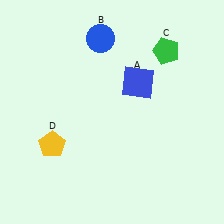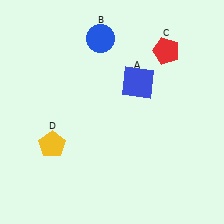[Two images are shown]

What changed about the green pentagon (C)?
In Image 1, C is green. In Image 2, it changed to red.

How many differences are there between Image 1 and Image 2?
There is 1 difference between the two images.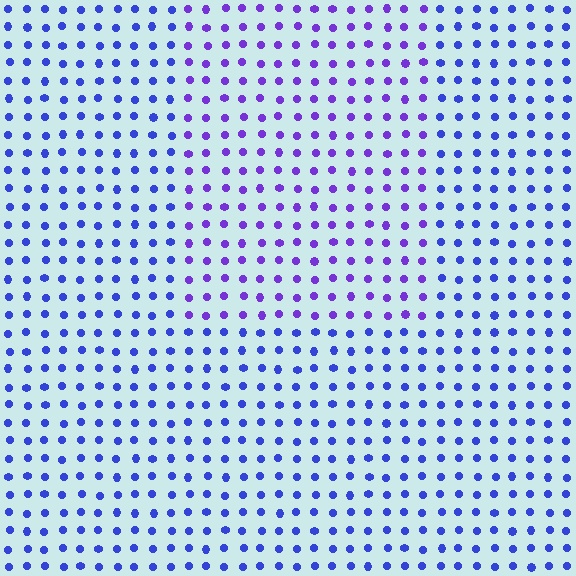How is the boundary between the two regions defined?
The boundary is defined purely by a slight shift in hue (about 31 degrees). Spacing, size, and orientation are identical on both sides.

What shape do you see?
I see a rectangle.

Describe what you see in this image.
The image is filled with small blue elements in a uniform arrangement. A rectangle-shaped region is visible where the elements are tinted to a slightly different hue, forming a subtle color boundary.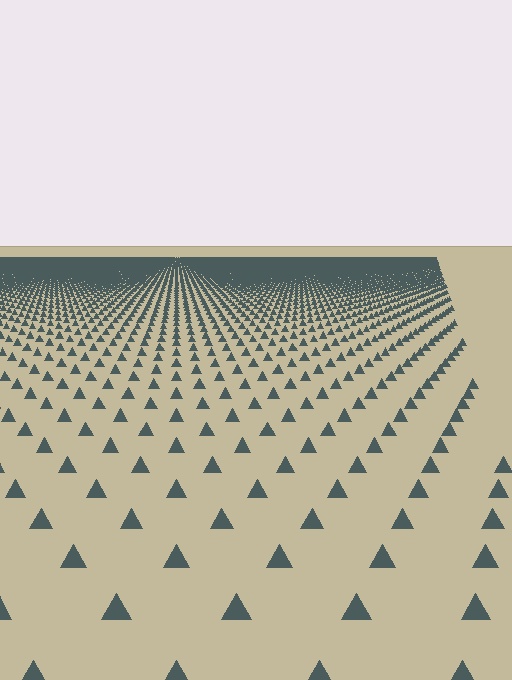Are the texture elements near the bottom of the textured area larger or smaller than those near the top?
Larger. Near the bottom, elements are closer to the viewer and appear at a bigger on-screen size.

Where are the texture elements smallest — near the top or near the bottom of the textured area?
Near the top.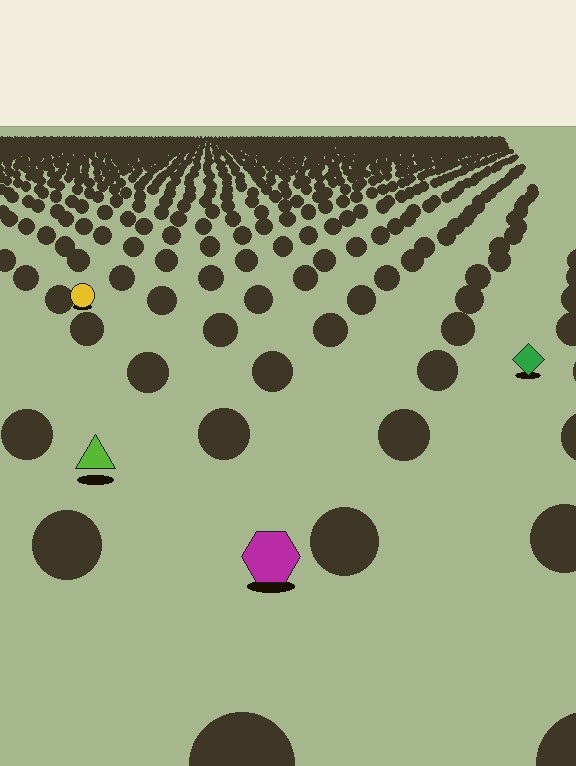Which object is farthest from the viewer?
The yellow circle is farthest from the viewer. It appears smaller and the ground texture around it is denser.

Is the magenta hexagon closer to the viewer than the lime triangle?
Yes. The magenta hexagon is closer — you can tell from the texture gradient: the ground texture is coarser near it.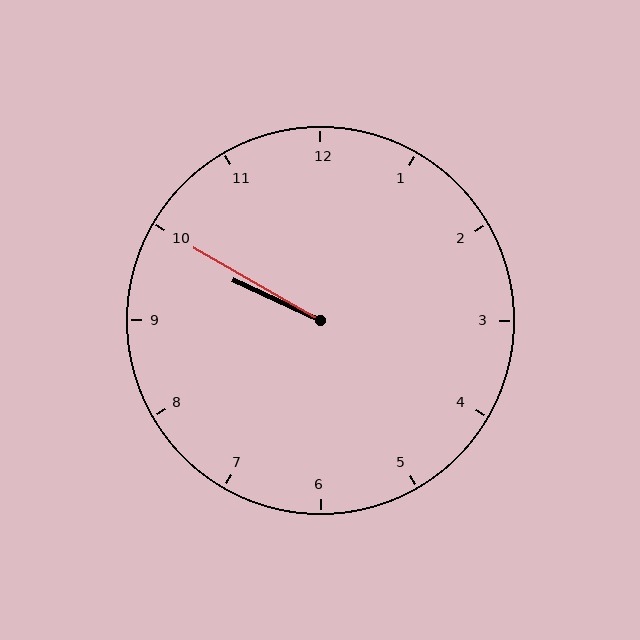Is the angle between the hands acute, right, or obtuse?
It is acute.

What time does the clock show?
9:50.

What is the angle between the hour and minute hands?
Approximately 5 degrees.